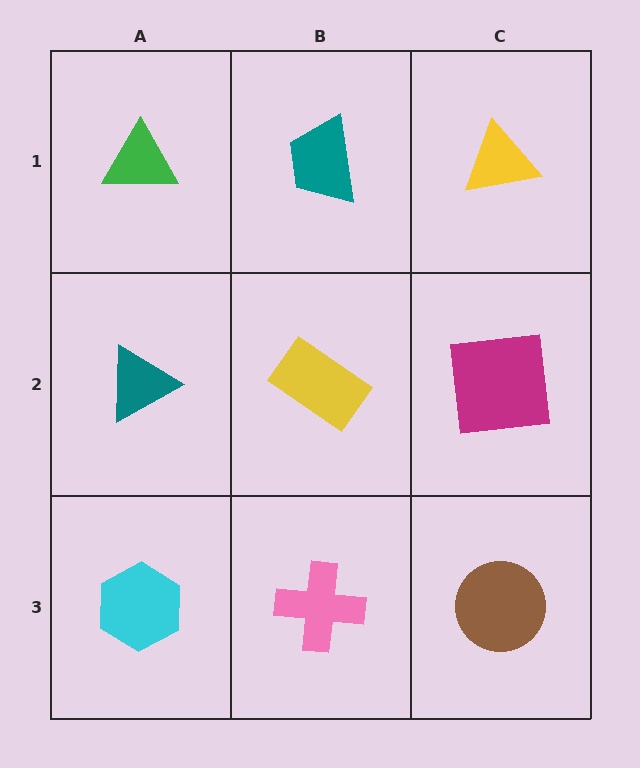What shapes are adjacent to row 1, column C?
A magenta square (row 2, column C), a teal trapezoid (row 1, column B).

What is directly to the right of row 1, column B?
A yellow triangle.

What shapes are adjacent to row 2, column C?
A yellow triangle (row 1, column C), a brown circle (row 3, column C), a yellow rectangle (row 2, column B).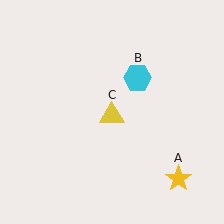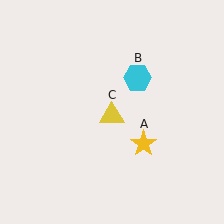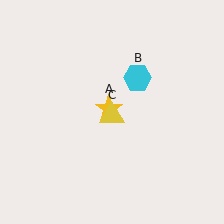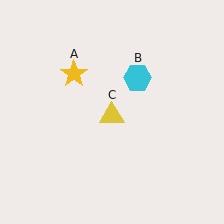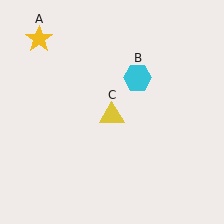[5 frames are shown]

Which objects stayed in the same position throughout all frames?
Cyan hexagon (object B) and yellow triangle (object C) remained stationary.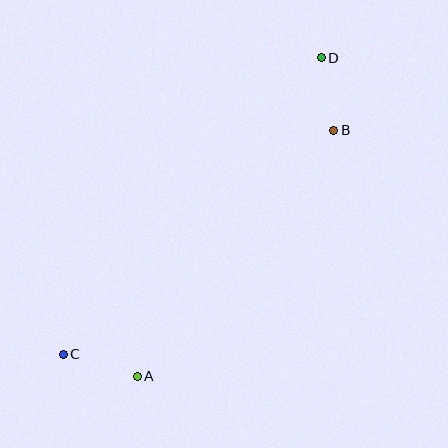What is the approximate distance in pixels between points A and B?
The distance between A and B is approximately 315 pixels.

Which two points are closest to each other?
Points B and D are closest to each other.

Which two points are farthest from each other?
Points C and D are farthest from each other.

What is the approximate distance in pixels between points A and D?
The distance between A and D is approximately 368 pixels.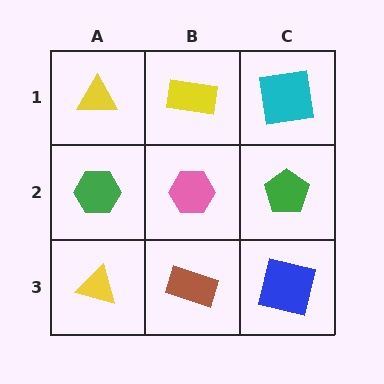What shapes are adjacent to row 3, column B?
A pink hexagon (row 2, column B), a yellow triangle (row 3, column A), a blue square (row 3, column C).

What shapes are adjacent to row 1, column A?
A green hexagon (row 2, column A), a yellow rectangle (row 1, column B).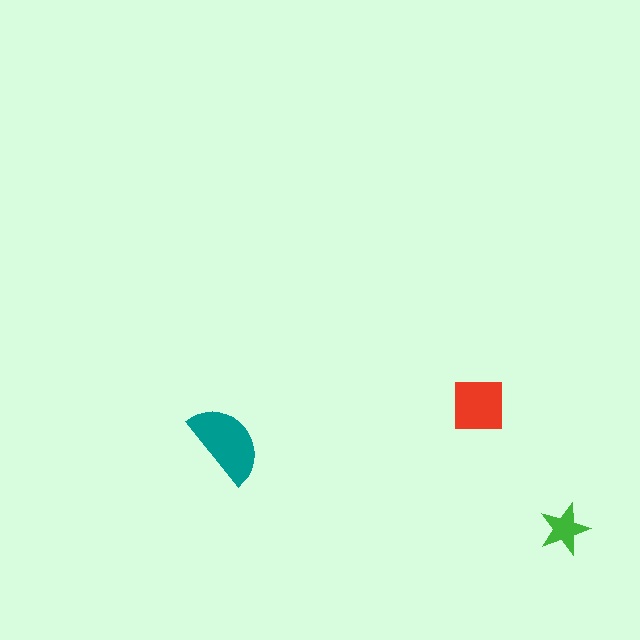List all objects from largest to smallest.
The teal semicircle, the red square, the green star.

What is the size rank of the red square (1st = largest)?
2nd.